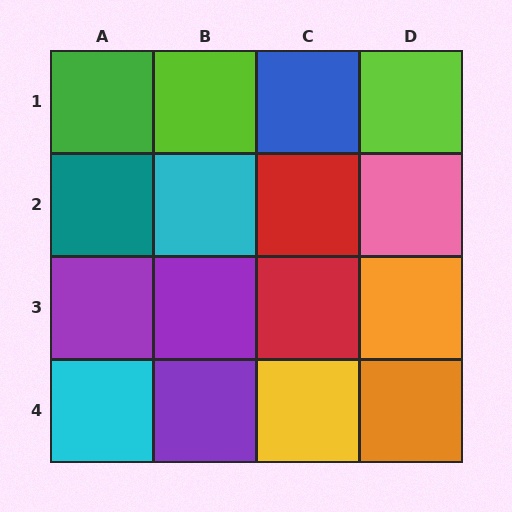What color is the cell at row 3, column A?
Purple.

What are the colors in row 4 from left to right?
Cyan, purple, yellow, orange.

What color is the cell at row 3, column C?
Red.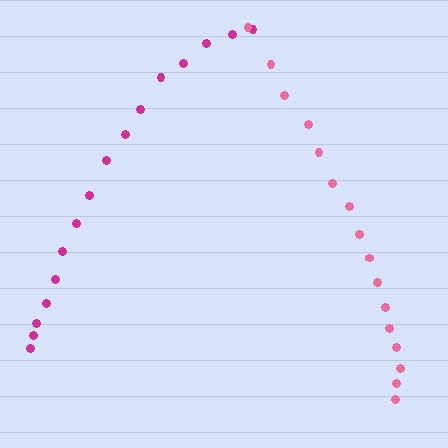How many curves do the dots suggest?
There are 2 distinct paths.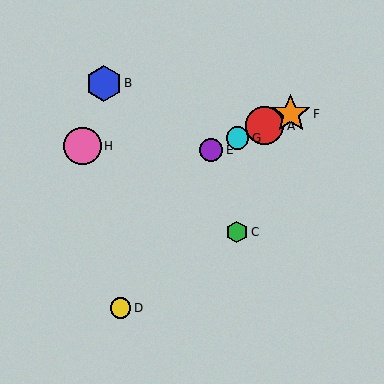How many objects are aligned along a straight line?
4 objects (A, E, F, G) are aligned along a straight line.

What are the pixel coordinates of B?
Object B is at (104, 83).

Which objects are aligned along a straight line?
Objects A, E, F, G are aligned along a straight line.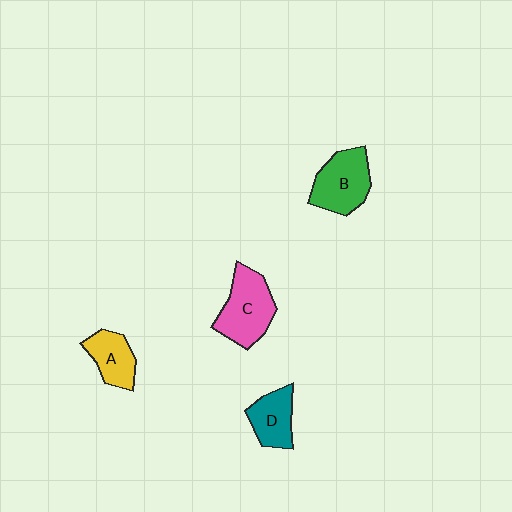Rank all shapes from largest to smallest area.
From largest to smallest: C (pink), B (green), D (teal), A (yellow).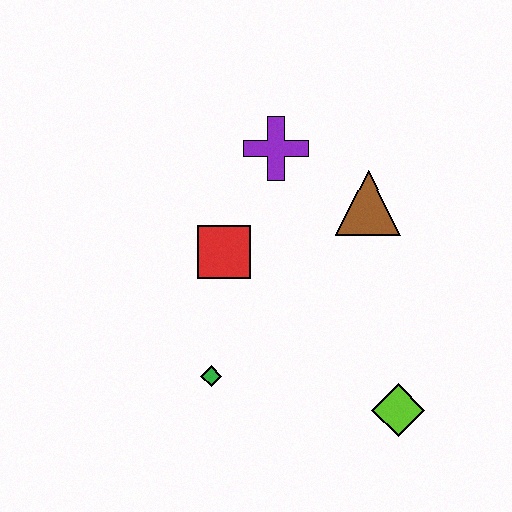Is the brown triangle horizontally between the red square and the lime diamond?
Yes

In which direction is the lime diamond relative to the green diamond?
The lime diamond is to the right of the green diamond.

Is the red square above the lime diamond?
Yes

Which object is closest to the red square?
The purple cross is closest to the red square.